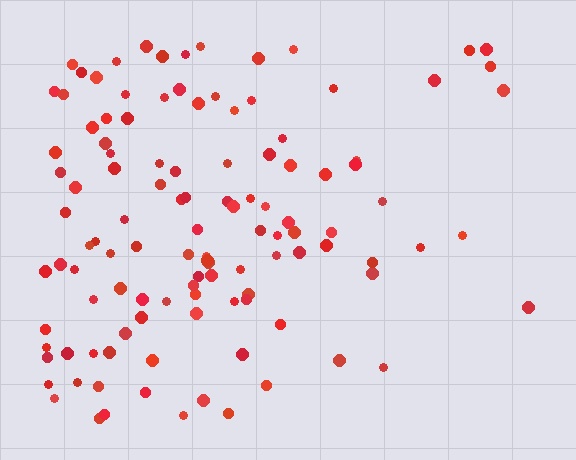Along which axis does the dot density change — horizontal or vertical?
Horizontal.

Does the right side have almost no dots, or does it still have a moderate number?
Still a moderate number, just noticeably fewer than the left.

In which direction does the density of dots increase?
From right to left, with the left side densest.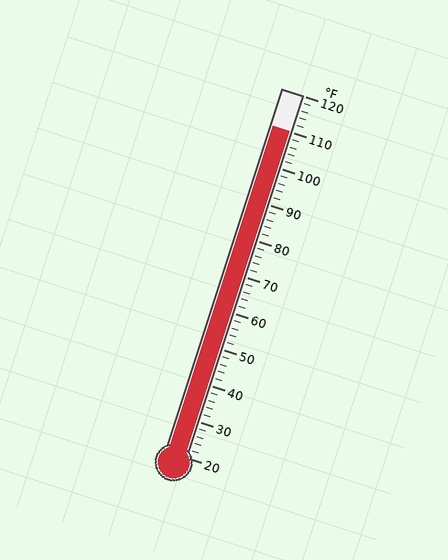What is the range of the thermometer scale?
The thermometer scale ranges from 20°F to 120°F.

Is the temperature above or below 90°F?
The temperature is above 90°F.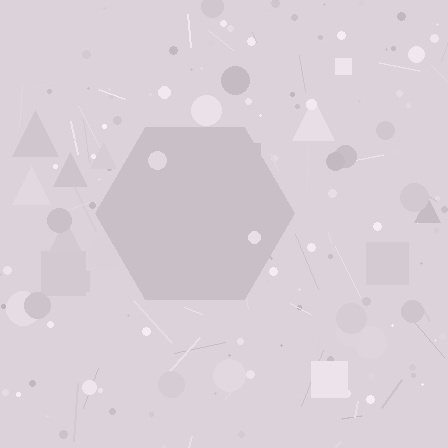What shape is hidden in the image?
A hexagon is hidden in the image.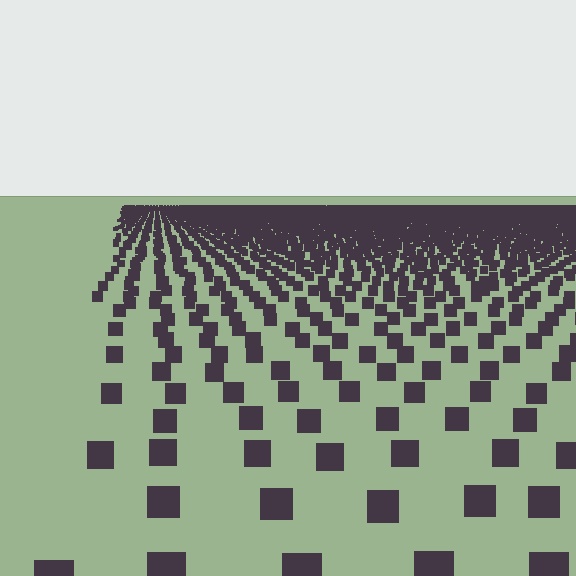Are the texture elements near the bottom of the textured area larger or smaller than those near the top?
Larger. Near the bottom, elements are closer to the viewer and appear at a bigger on-screen size.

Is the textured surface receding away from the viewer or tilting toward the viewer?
The surface is receding away from the viewer. Texture elements get smaller and denser toward the top.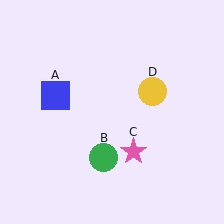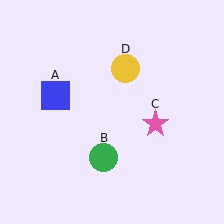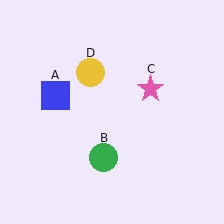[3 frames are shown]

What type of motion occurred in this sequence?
The pink star (object C), yellow circle (object D) rotated counterclockwise around the center of the scene.